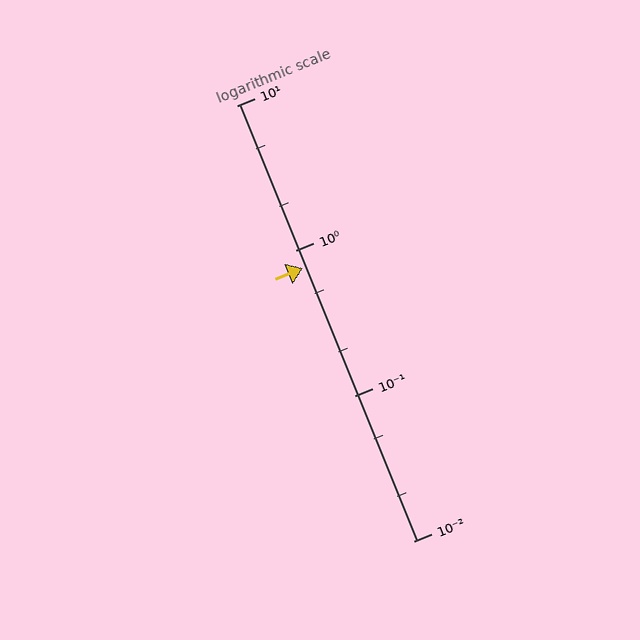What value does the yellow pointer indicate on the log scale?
The pointer indicates approximately 0.76.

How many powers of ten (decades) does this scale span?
The scale spans 3 decades, from 0.01 to 10.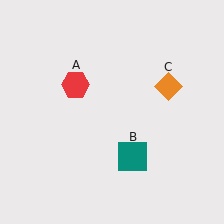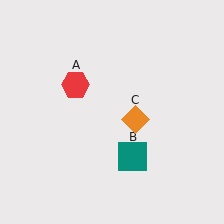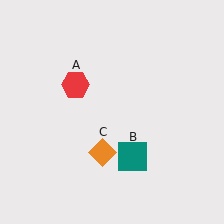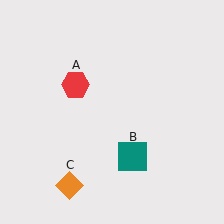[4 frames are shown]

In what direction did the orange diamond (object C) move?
The orange diamond (object C) moved down and to the left.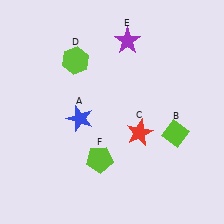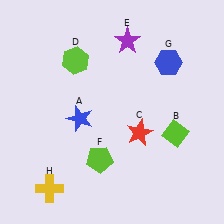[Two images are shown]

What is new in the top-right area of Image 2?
A blue hexagon (G) was added in the top-right area of Image 2.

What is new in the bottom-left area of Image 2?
A yellow cross (H) was added in the bottom-left area of Image 2.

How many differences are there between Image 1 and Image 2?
There are 2 differences between the two images.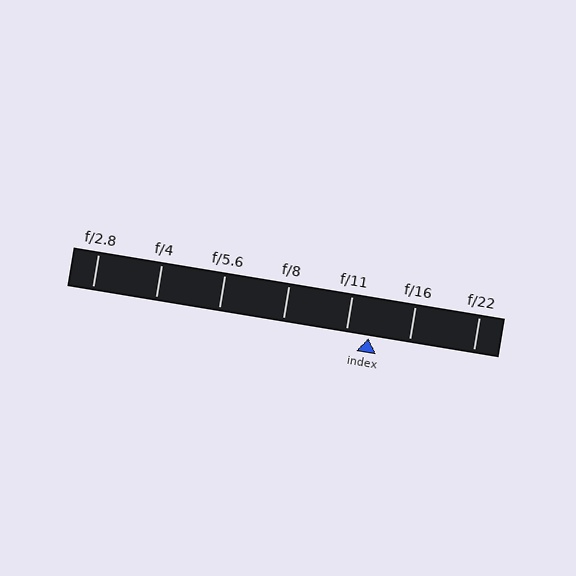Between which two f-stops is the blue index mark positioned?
The index mark is between f/11 and f/16.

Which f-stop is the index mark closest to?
The index mark is closest to f/11.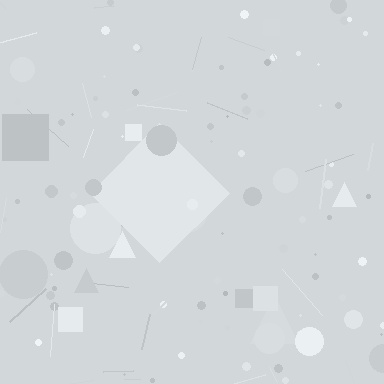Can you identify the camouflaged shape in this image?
The camouflaged shape is a diamond.